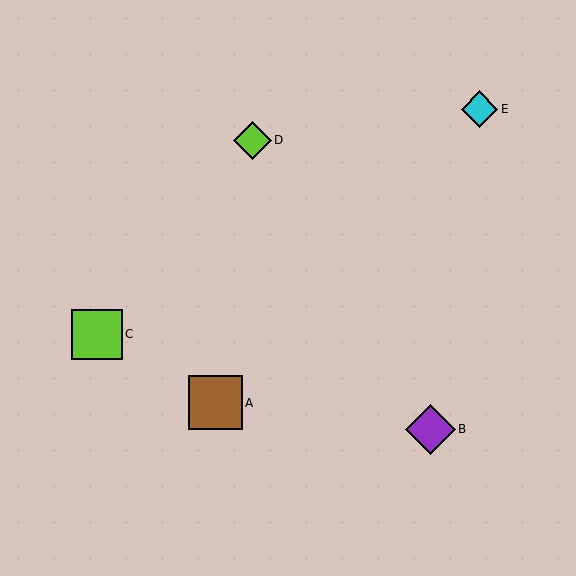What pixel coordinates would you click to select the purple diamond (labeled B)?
Click at (430, 429) to select the purple diamond B.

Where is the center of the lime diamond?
The center of the lime diamond is at (252, 140).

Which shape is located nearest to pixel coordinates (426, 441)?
The purple diamond (labeled B) at (430, 429) is nearest to that location.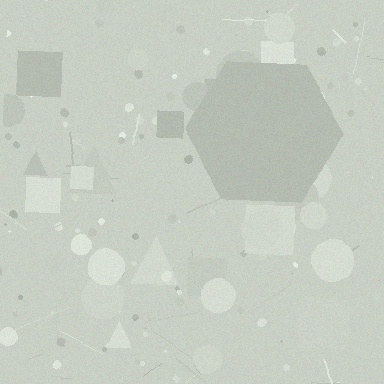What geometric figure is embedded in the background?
A hexagon is embedded in the background.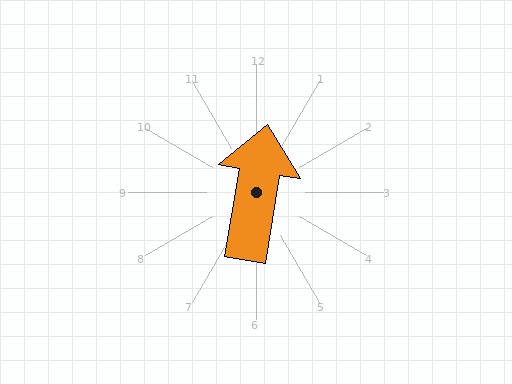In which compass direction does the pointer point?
North.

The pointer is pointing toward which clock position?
Roughly 12 o'clock.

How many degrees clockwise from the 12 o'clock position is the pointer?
Approximately 9 degrees.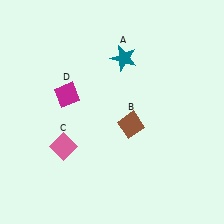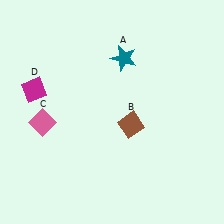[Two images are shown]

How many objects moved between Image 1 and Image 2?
2 objects moved between the two images.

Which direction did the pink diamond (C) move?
The pink diamond (C) moved up.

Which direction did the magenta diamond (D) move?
The magenta diamond (D) moved left.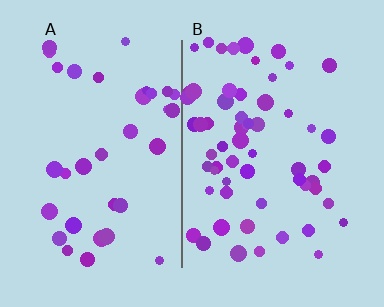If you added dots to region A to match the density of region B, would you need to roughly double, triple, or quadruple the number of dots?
Approximately double.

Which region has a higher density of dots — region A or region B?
B (the right).